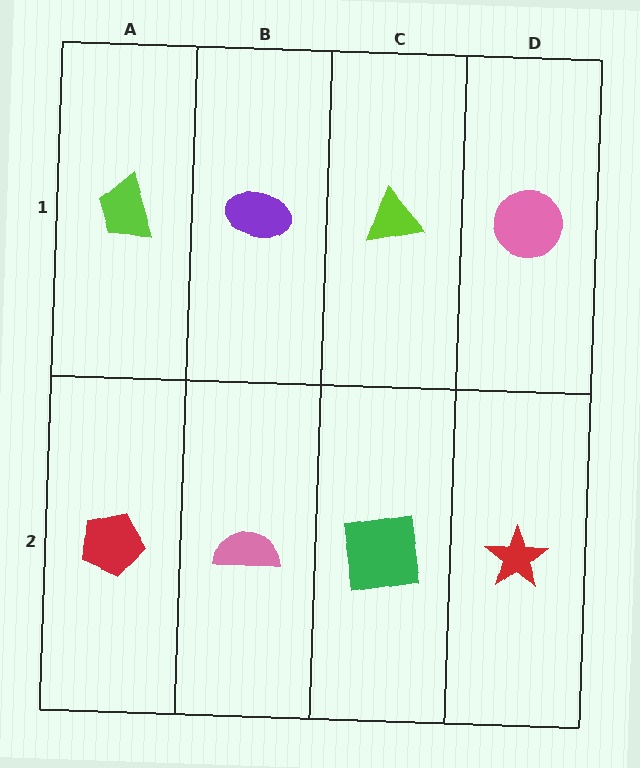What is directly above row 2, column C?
A lime triangle.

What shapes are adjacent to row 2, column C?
A lime triangle (row 1, column C), a pink semicircle (row 2, column B), a red star (row 2, column D).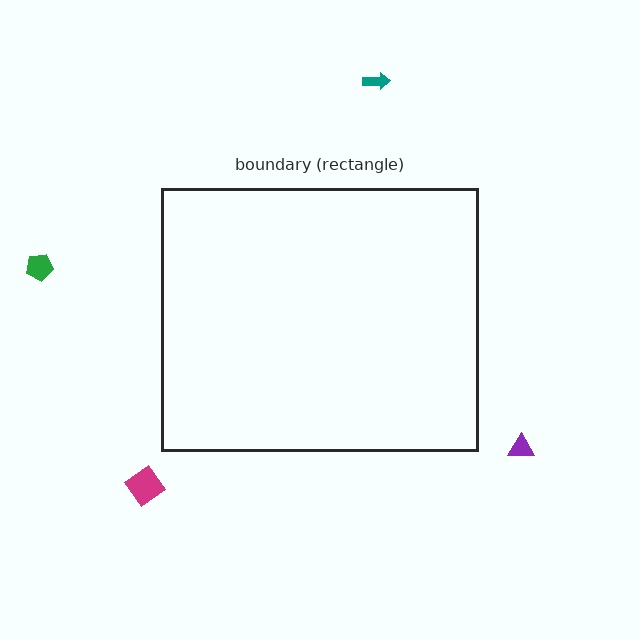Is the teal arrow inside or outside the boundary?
Outside.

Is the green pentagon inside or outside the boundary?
Outside.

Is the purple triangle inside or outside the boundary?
Outside.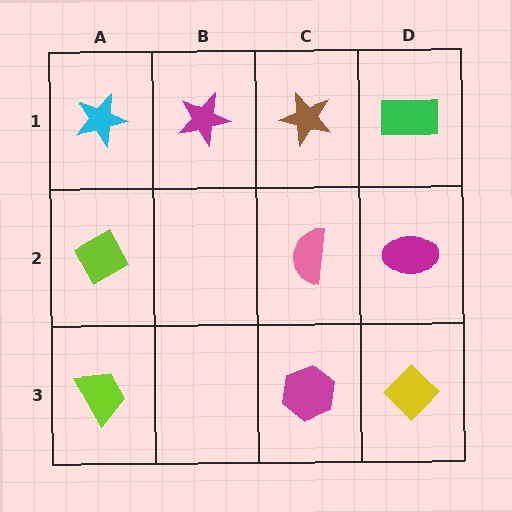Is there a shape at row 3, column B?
No, that cell is empty.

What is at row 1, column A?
A cyan star.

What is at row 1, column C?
A brown star.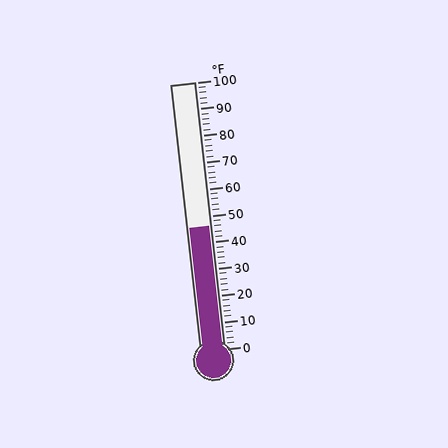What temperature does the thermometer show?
The thermometer shows approximately 46°F.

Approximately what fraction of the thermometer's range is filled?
The thermometer is filled to approximately 45% of its range.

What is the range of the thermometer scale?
The thermometer scale ranges from 0°F to 100°F.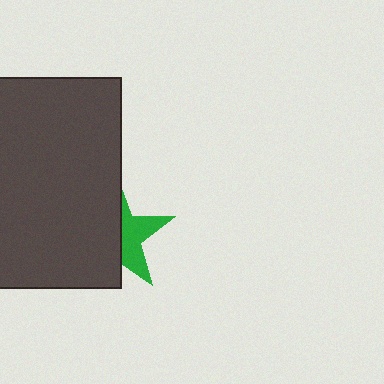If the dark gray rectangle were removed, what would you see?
You would see the complete green star.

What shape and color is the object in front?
The object in front is a dark gray rectangle.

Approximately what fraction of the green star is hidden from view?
Roughly 58% of the green star is hidden behind the dark gray rectangle.